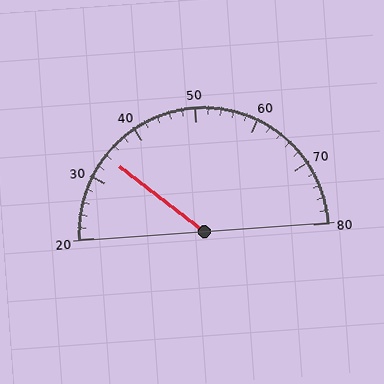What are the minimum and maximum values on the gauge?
The gauge ranges from 20 to 80.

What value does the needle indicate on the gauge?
The needle indicates approximately 34.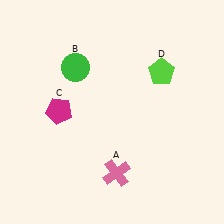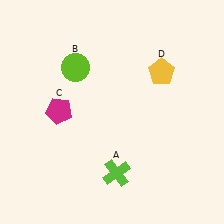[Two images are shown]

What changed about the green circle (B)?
In Image 1, B is green. In Image 2, it changed to lime.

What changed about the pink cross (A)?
In Image 1, A is pink. In Image 2, it changed to lime.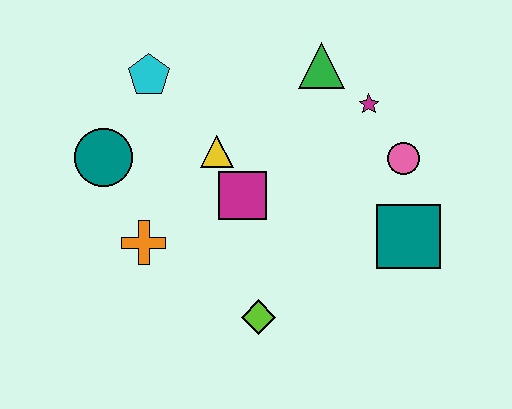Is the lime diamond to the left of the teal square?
Yes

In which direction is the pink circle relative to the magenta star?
The pink circle is below the magenta star.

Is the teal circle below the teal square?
No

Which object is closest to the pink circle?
The magenta star is closest to the pink circle.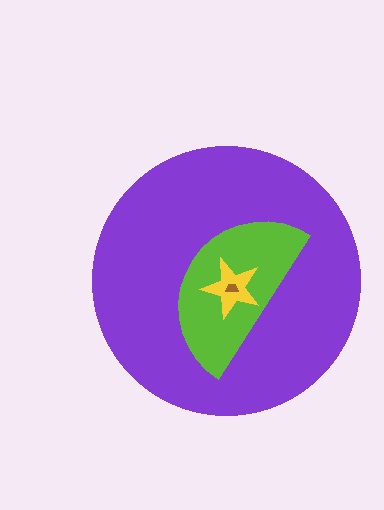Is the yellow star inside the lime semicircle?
Yes.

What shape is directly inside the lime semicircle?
The yellow star.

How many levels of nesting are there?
4.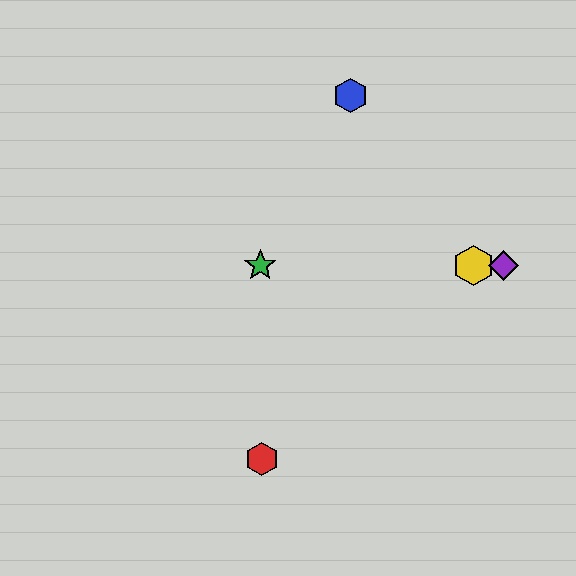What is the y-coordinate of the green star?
The green star is at y≈265.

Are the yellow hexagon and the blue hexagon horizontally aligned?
No, the yellow hexagon is at y≈265 and the blue hexagon is at y≈96.